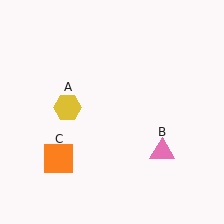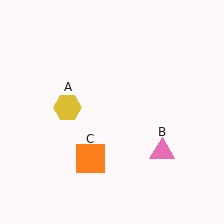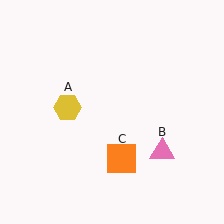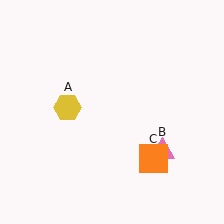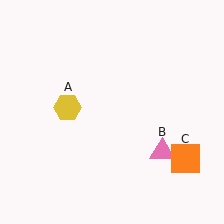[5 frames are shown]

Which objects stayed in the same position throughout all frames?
Yellow hexagon (object A) and pink triangle (object B) remained stationary.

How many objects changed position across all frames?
1 object changed position: orange square (object C).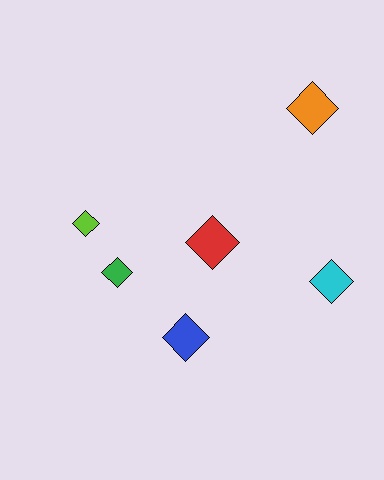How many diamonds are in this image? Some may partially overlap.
There are 6 diamonds.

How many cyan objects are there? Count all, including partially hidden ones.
There is 1 cyan object.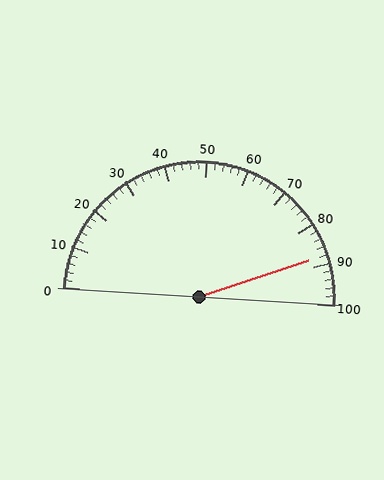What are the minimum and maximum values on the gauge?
The gauge ranges from 0 to 100.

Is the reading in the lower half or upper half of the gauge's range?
The reading is in the upper half of the range (0 to 100).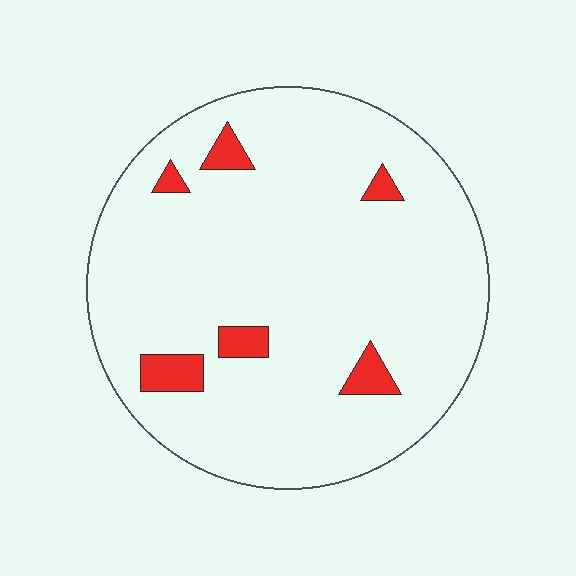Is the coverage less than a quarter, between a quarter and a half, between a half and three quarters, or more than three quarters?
Less than a quarter.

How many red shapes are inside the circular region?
6.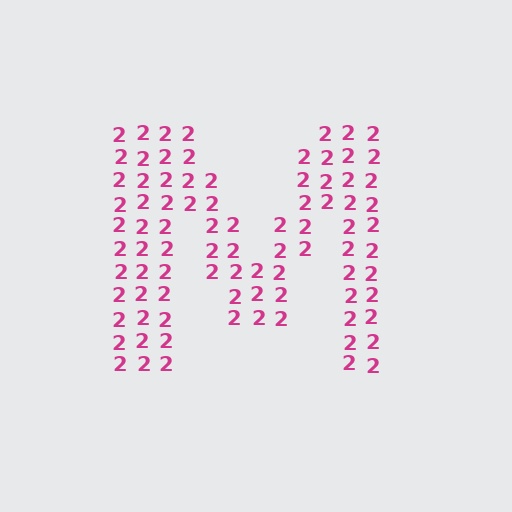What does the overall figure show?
The overall figure shows the letter M.